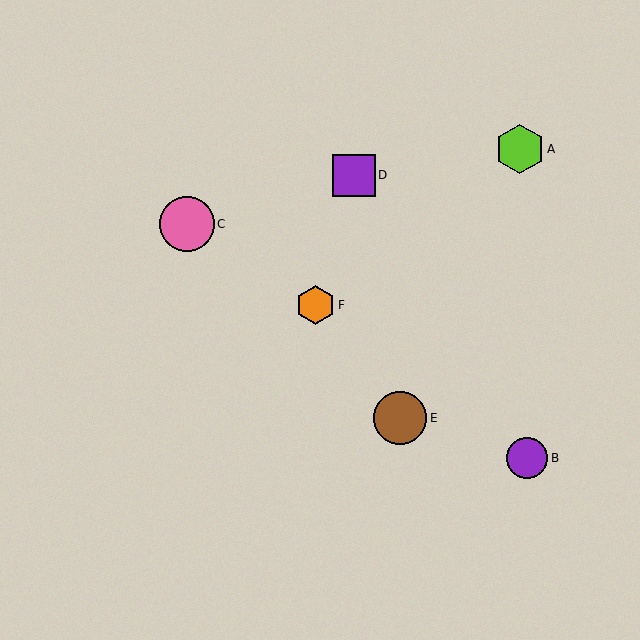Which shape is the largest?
The pink circle (labeled C) is the largest.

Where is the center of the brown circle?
The center of the brown circle is at (400, 418).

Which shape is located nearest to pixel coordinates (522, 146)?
The lime hexagon (labeled A) at (520, 149) is nearest to that location.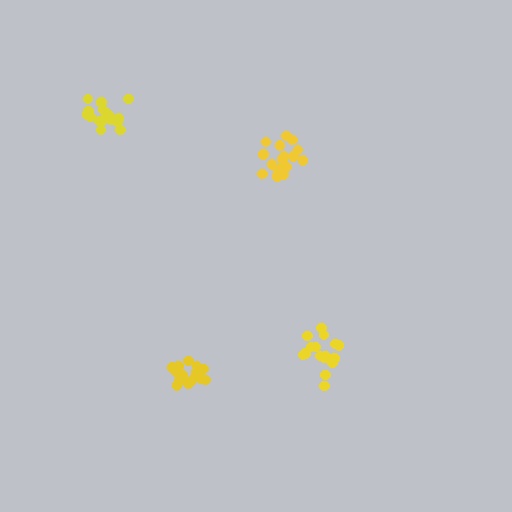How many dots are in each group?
Group 1: 19 dots, Group 2: 16 dots, Group 3: 18 dots, Group 4: 19 dots (72 total).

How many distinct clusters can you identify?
There are 4 distinct clusters.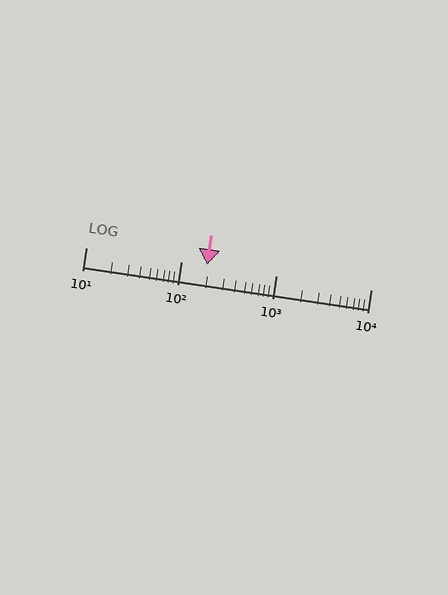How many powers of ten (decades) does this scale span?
The scale spans 3 decades, from 10 to 10000.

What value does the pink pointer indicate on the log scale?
The pointer indicates approximately 190.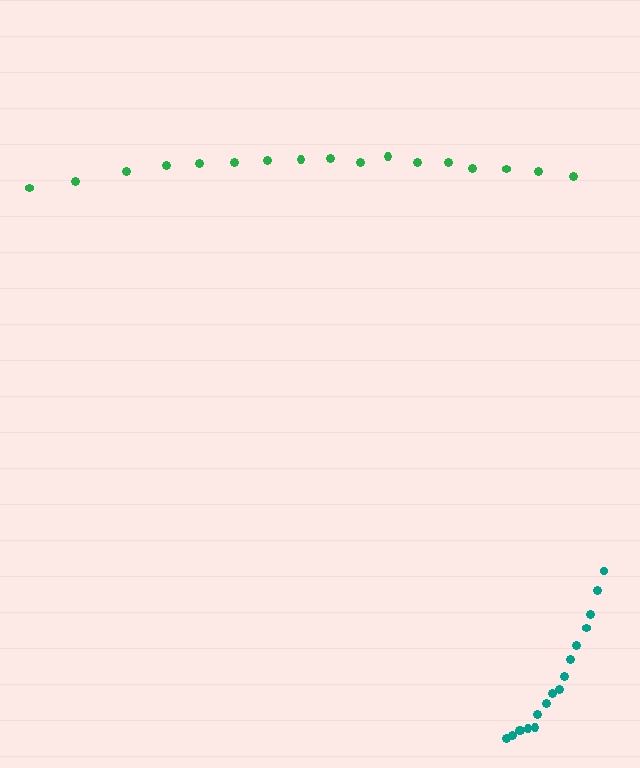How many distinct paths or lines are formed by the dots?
There are 2 distinct paths.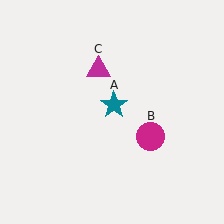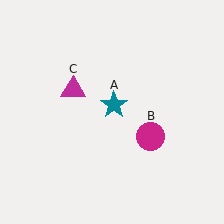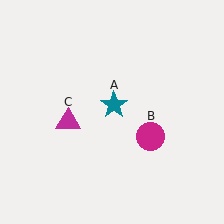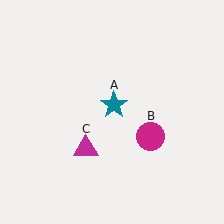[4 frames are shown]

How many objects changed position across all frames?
1 object changed position: magenta triangle (object C).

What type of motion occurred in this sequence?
The magenta triangle (object C) rotated counterclockwise around the center of the scene.